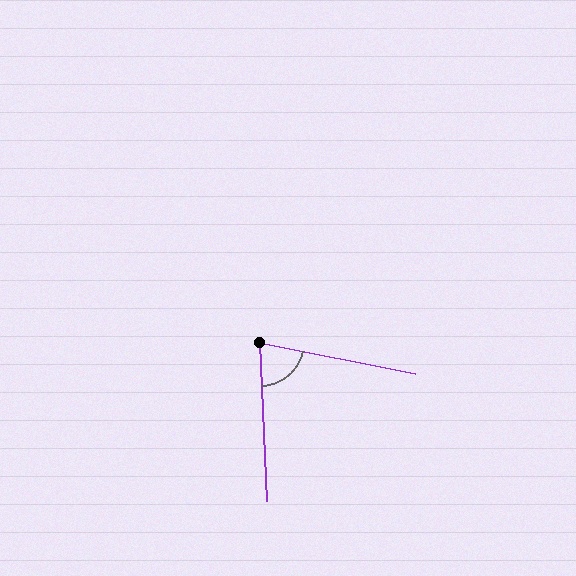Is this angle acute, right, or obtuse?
It is acute.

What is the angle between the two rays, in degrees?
Approximately 76 degrees.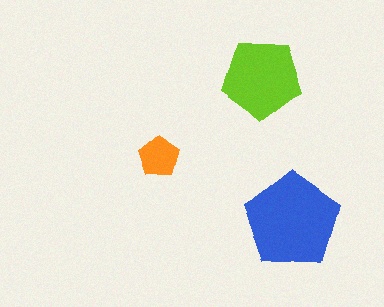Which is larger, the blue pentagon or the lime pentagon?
The blue one.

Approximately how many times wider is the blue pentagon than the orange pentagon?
About 2.5 times wider.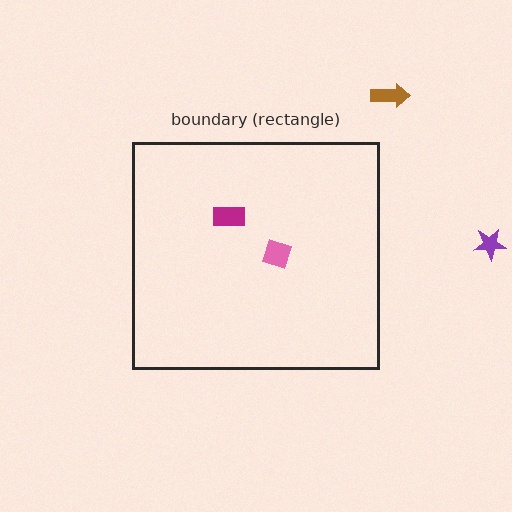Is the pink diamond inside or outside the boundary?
Inside.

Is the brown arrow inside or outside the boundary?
Outside.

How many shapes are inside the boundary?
2 inside, 2 outside.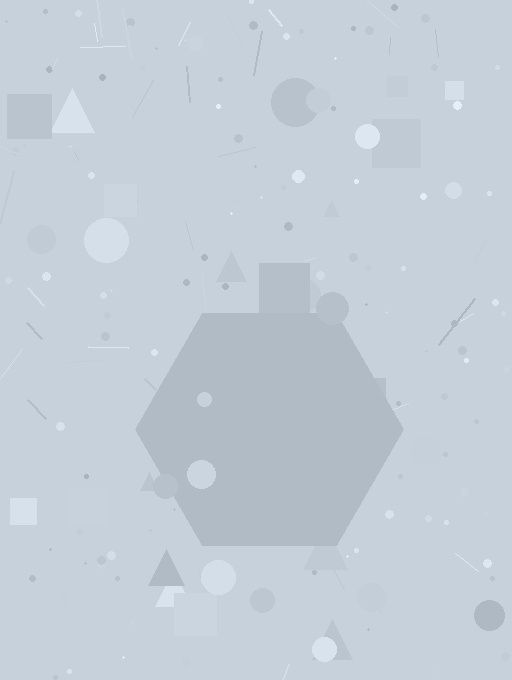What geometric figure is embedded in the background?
A hexagon is embedded in the background.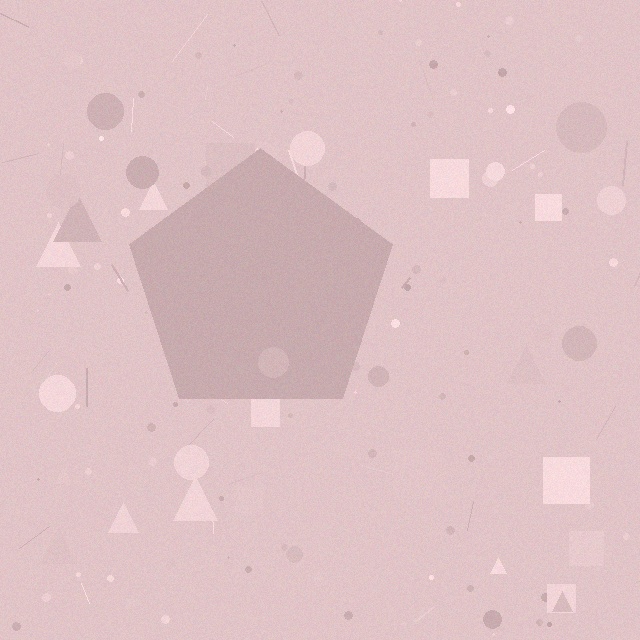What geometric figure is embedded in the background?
A pentagon is embedded in the background.